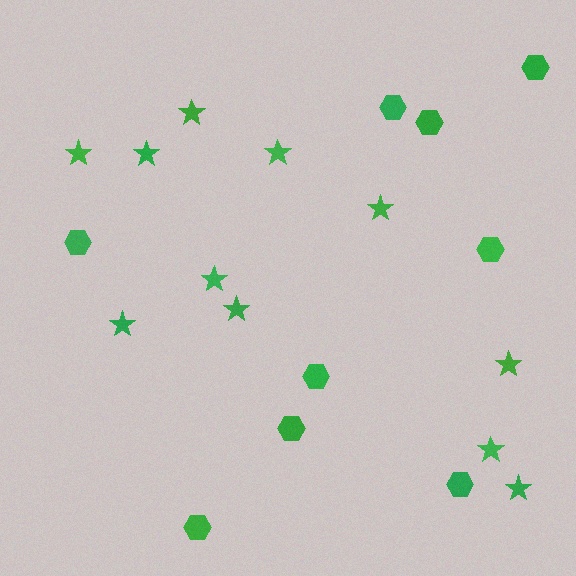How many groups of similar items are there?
There are 2 groups: one group of hexagons (9) and one group of stars (11).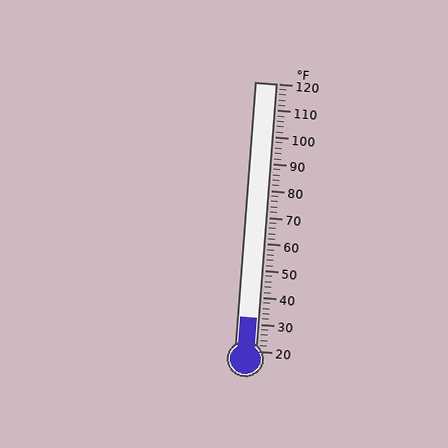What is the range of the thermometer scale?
The thermometer scale ranges from 20°F to 120°F.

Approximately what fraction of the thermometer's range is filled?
The thermometer is filled to approximately 10% of its range.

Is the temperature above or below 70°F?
The temperature is below 70°F.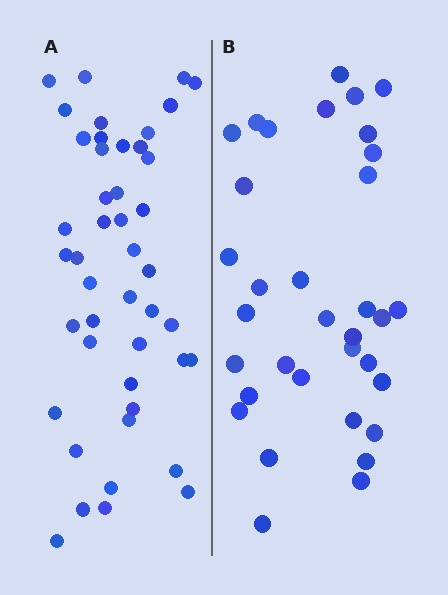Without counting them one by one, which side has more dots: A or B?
Region A (the left region) has more dots.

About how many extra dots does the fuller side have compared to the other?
Region A has roughly 12 or so more dots than region B.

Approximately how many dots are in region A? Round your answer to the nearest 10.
About 40 dots. (The exact count is 45, which rounds to 40.)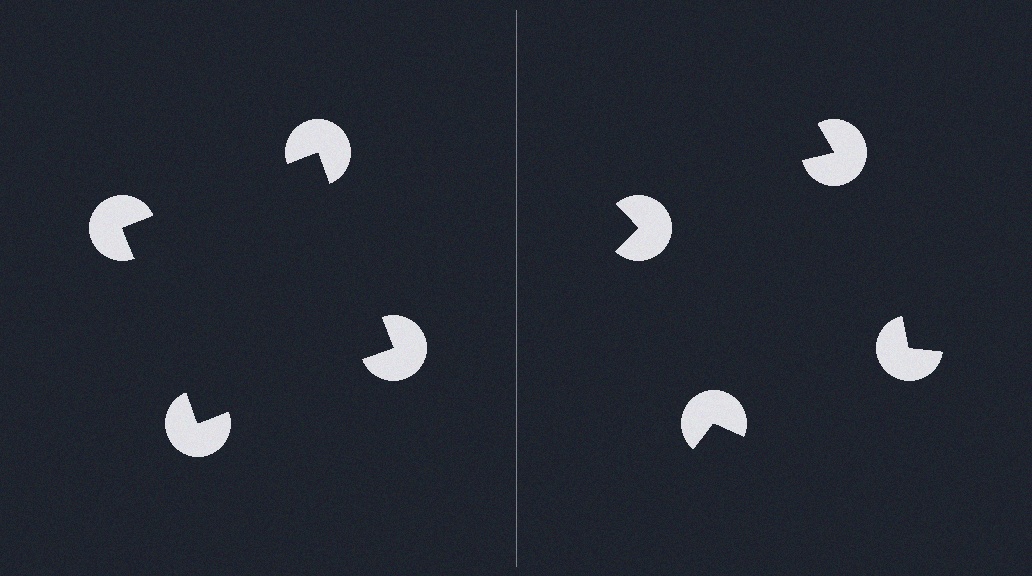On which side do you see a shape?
An illusory square appears on the left side. On the right side the wedge cuts are rotated, so no coherent shape forms.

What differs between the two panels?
The pac-man discs are positioned identically on both sides; only the wedge orientations differ. On the left they align to a square; on the right they are misaligned.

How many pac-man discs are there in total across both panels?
8 — 4 on each side.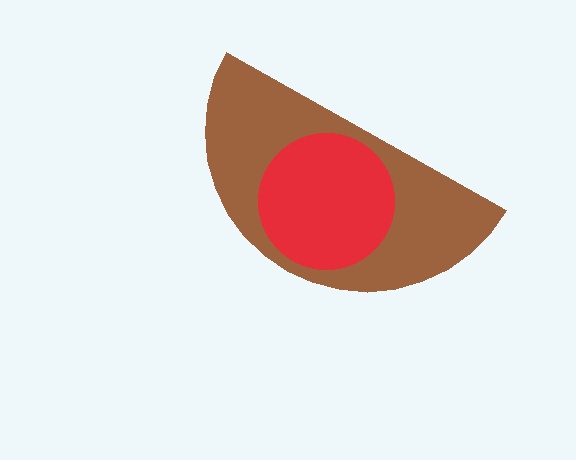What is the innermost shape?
The red circle.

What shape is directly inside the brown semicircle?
The red circle.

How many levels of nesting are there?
2.